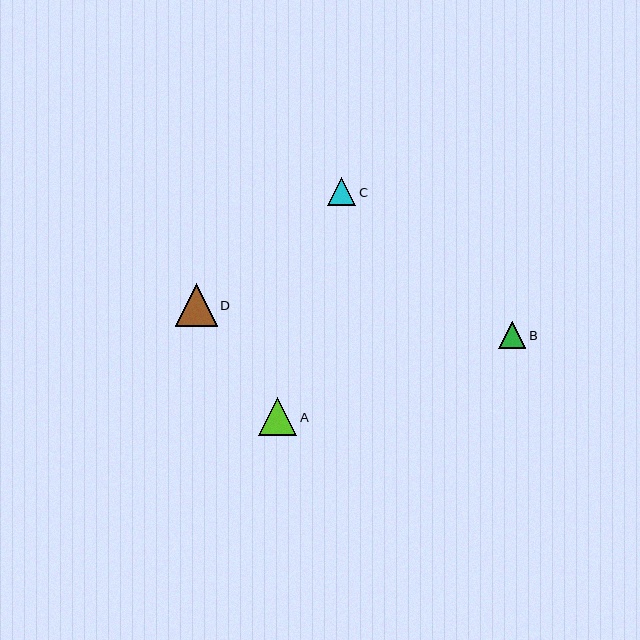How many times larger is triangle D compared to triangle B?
Triangle D is approximately 1.6 times the size of triangle B.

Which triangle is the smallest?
Triangle B is the smallest with a size of approximately 27 pixels.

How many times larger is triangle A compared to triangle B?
Triangle A is approximately 1.4 times the size of triangle B.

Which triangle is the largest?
Triangle D is the largest with a size of approximately 42 pixels.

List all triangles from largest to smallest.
From largest to smallest: D, A, C, B.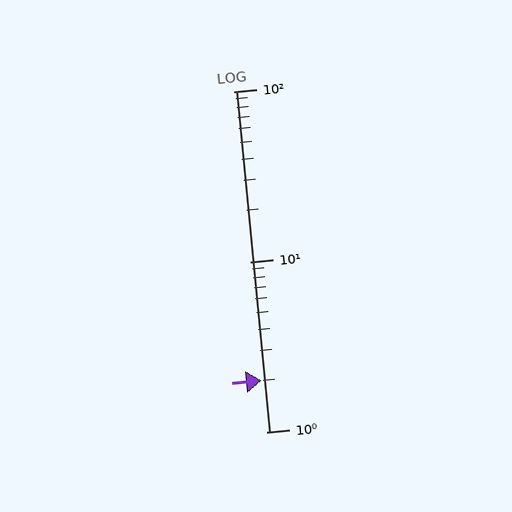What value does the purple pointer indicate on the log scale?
The pointer indicates approximately 2.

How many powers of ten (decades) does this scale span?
The scale spans 2 decades, from 1 to 100.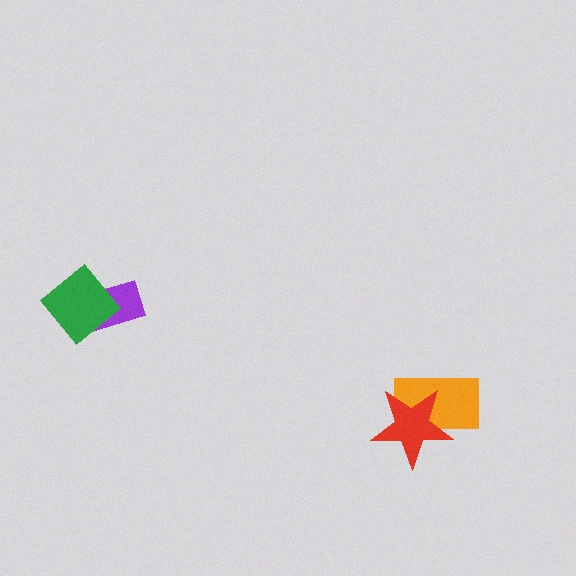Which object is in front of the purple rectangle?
The green diamond is in front of the purple rectangle.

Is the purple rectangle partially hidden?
Yes, it is partially covered by another shape.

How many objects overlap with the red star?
1 object overlaps with the red star.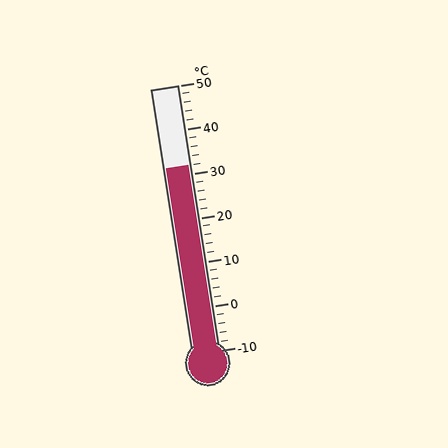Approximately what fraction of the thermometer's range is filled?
The thermometer is filled to approximately 70% of its range.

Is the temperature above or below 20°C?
The temperature is above 20°C.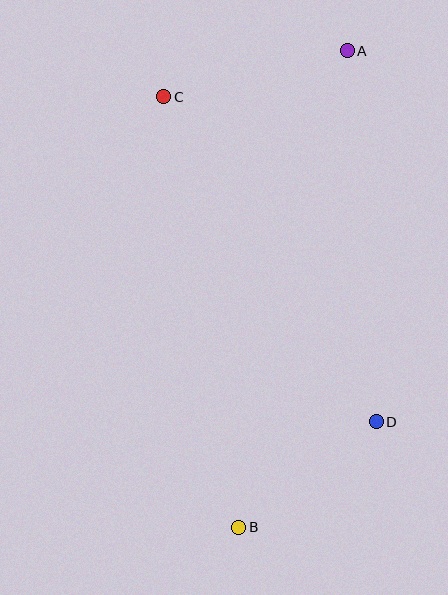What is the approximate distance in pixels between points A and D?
The distance between A and D is approximately 372 pixels.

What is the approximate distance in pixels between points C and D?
The distance between C and D is approximately 388 pixels.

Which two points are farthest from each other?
Points A and B are farthest from each other.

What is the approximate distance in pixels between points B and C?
The distance between B and C is approximately 437 pixels.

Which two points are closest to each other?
Points B and D are closest to each other.